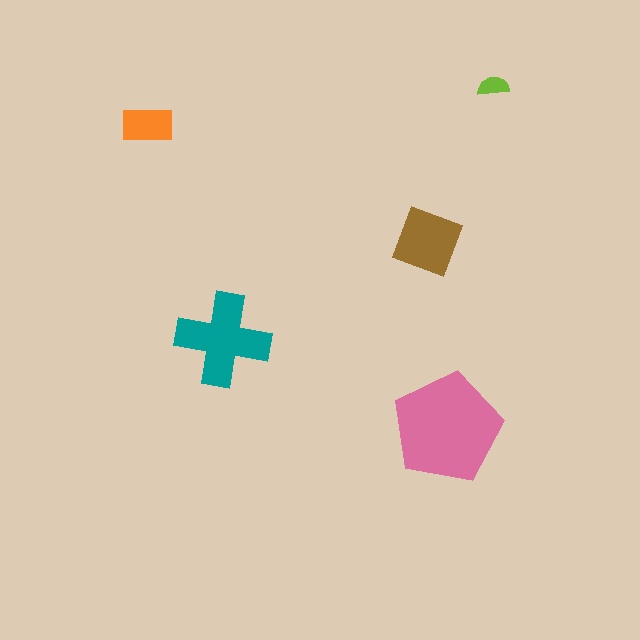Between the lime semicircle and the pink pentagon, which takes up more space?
The pink pentagon.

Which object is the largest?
The pink pentagon.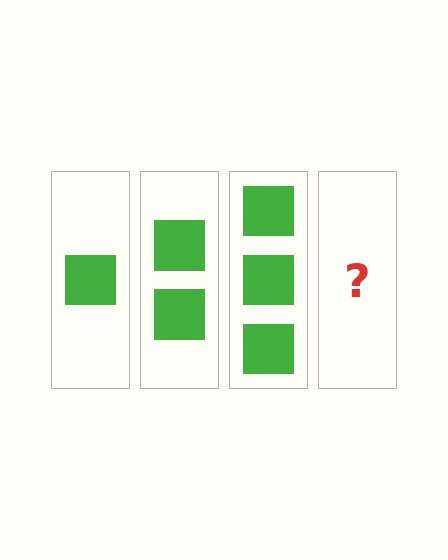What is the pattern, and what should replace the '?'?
The pattern is that each step adds one more square. The '?' should be 4 squares.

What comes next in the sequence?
The next element should be 4 squares.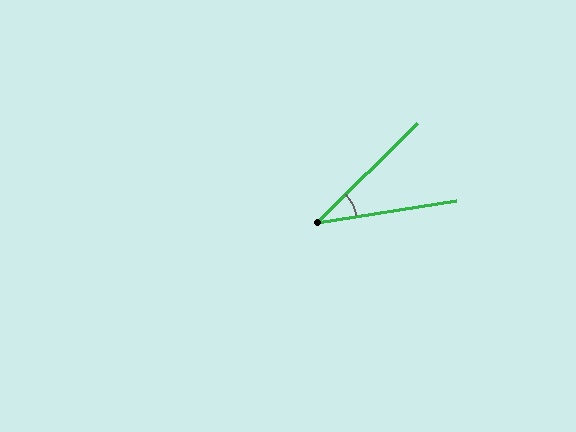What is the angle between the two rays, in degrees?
Approximately 36 degrees.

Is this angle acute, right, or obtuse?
It is acute.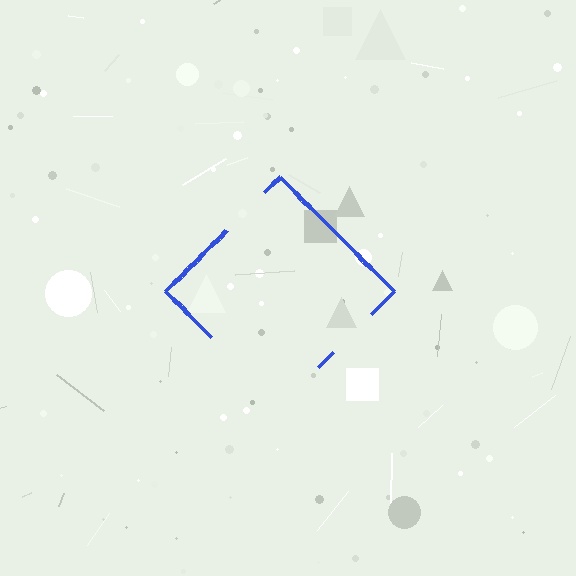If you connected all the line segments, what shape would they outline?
They would outline a diamond.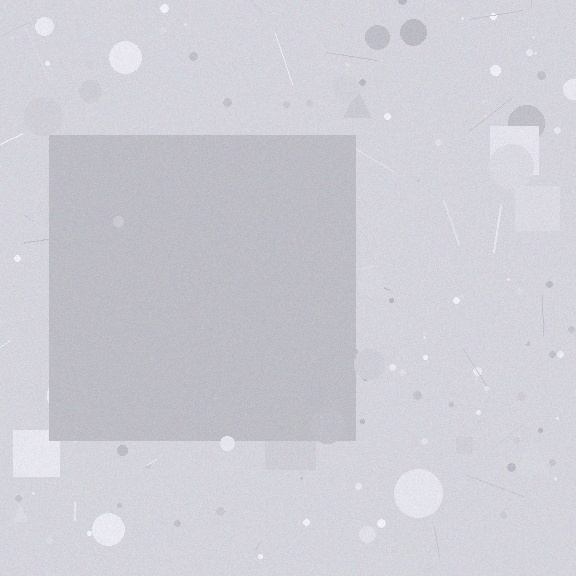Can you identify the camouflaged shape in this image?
The camouflaged shape is a square.